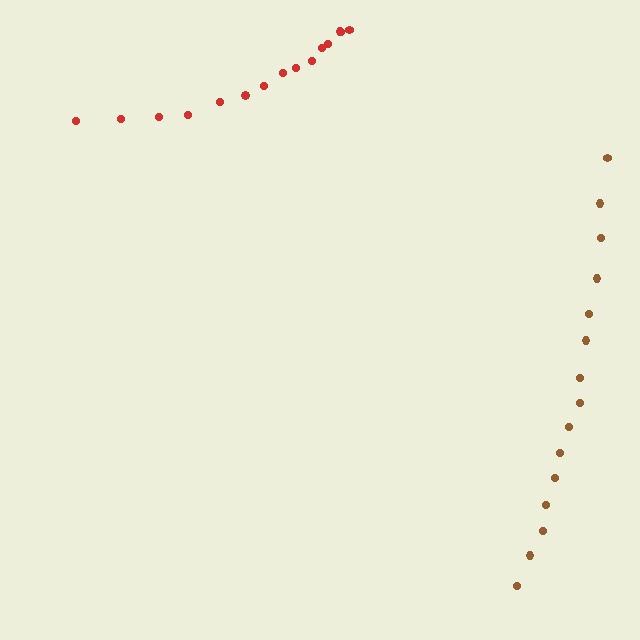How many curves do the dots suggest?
There are 2 distinct paths.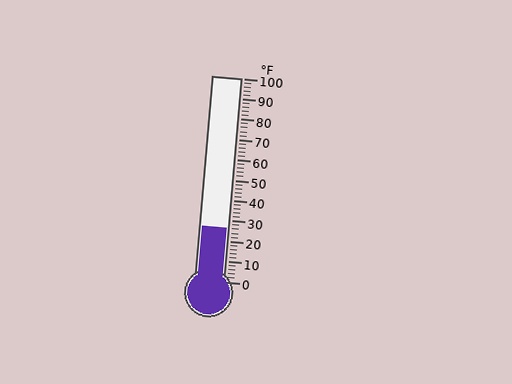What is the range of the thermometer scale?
The thermometer scale ranges from 0°F to 100°F.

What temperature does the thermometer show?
The thermometer shows approximately 26°F.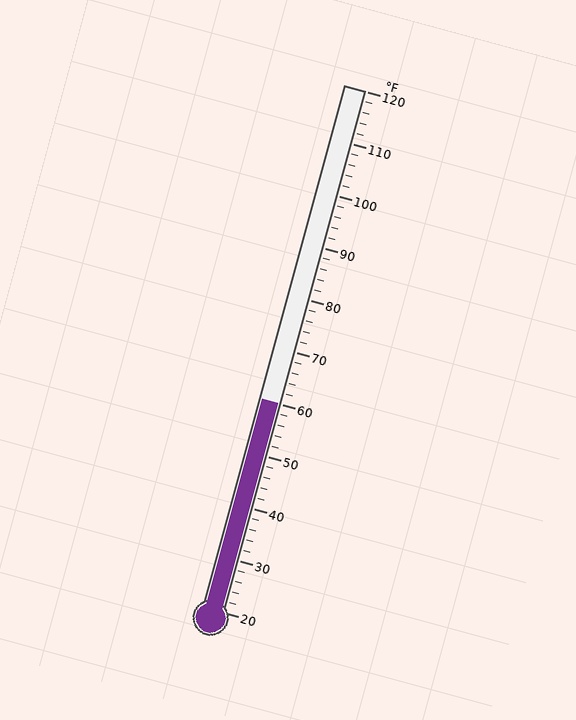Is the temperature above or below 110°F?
The temperature is below 110°F.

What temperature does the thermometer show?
The thermometer shows approximately 60°F.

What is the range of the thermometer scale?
The thermometer scale ranges from 20°F to 120°F.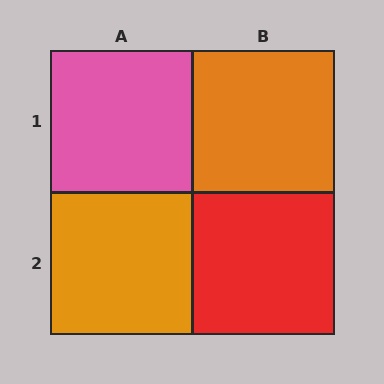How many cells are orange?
2 cells are orange.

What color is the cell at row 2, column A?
Orange.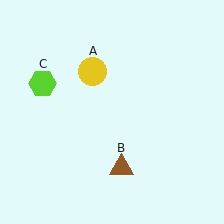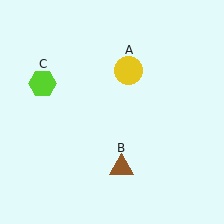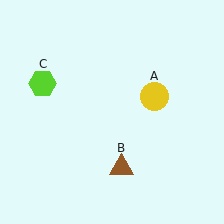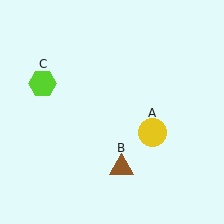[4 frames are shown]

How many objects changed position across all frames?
1 object changed position: yellow circle (object A).